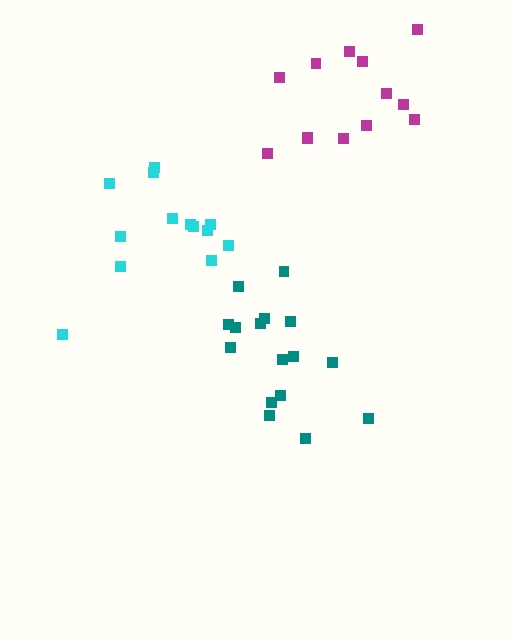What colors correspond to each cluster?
The clusters are colored: cyan, teal, magenta.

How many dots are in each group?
Group 1: 13 dots, Group 2: 16 dots, Group 3: 13 dots (42 total).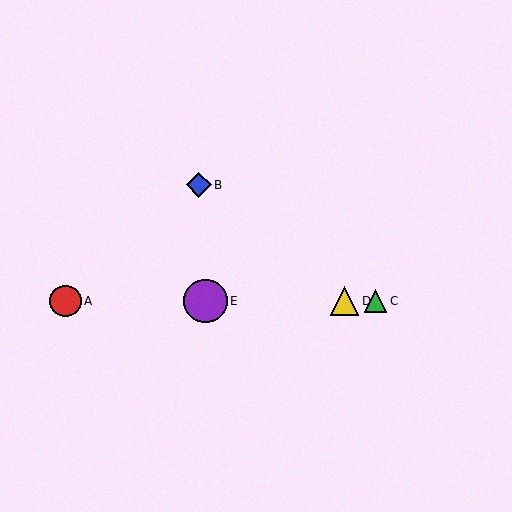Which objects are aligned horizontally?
Objects A, C, D, E are aligned horizontally.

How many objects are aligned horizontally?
4 objects (A, C, D, E) are aligned horizontally.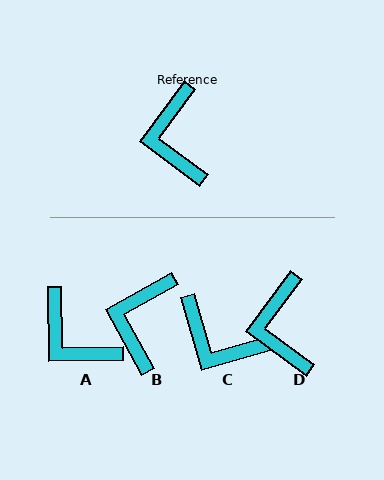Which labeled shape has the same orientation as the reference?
D.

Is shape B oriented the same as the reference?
No, it is off by about 24 degrees.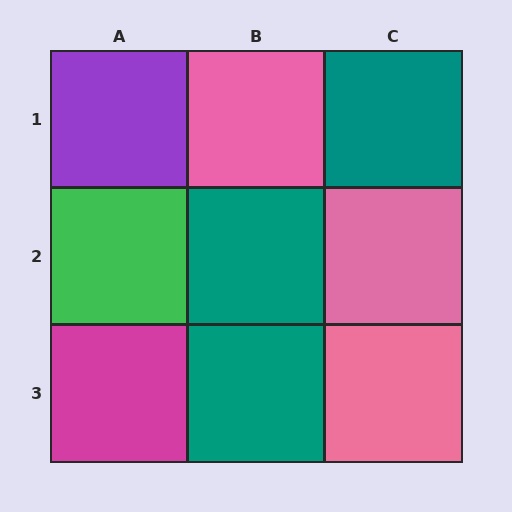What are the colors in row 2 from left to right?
Green, teal, pink.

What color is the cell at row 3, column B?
Teal.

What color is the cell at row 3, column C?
Pink.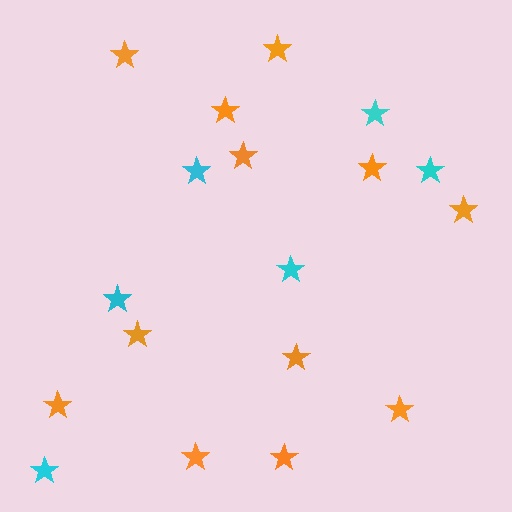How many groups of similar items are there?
There are 2 groups: one group of orange stars (12) and one group of cyan stars (6).